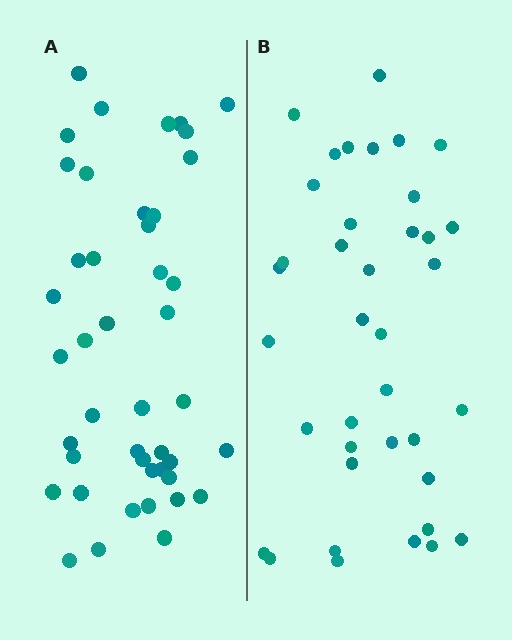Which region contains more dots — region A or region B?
Region A (the left region) has more dots.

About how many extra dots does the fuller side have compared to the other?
Region A has about 6 more dots than region B.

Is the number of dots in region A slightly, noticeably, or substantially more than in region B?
Region A has only slightly more — the two regions are fairly close. The ratio is roughly 1.2 to 1.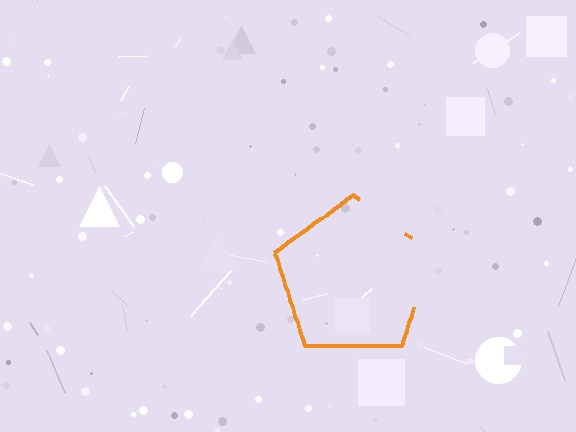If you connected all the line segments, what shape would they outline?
They would outline a pentagon.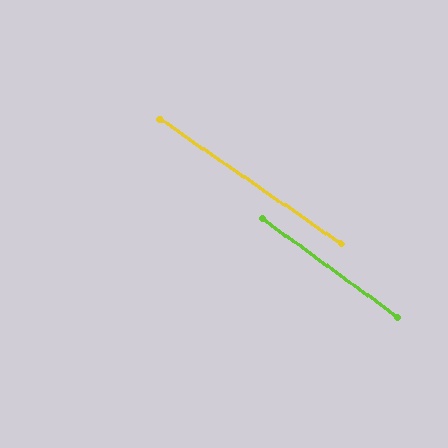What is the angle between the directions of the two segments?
Approximately 2 degrees.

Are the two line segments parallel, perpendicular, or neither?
Parallel — their directions differ by only 1.7°.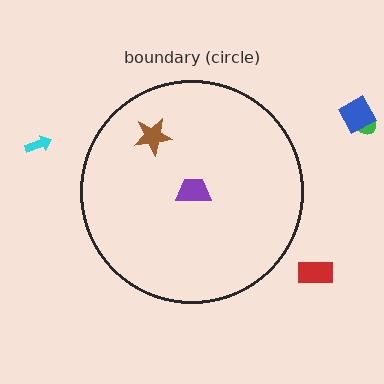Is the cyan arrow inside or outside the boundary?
Outside.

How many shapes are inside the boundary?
2 inside, 4 outside.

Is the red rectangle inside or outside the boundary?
Outside.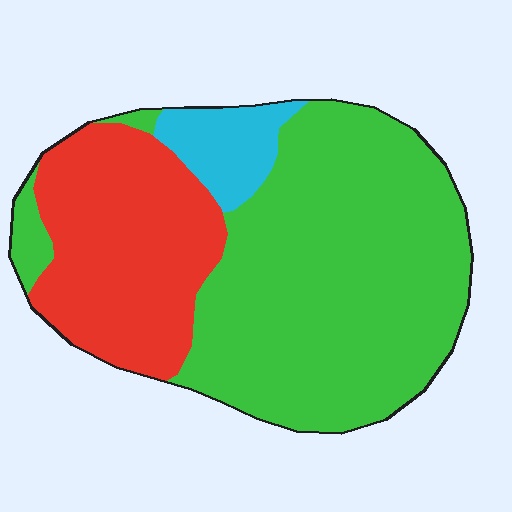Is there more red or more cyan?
Red.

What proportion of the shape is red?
Red covers roughly 30% of the shape.